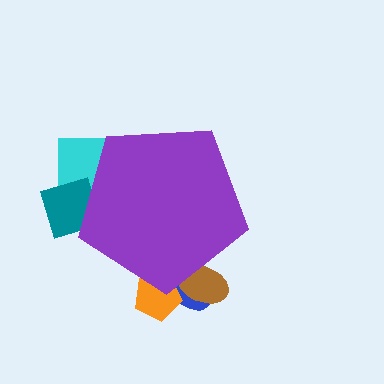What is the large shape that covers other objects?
A purple pentagon.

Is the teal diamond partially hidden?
Yes, the teal diamond is partially hidden behind the purple pentagon.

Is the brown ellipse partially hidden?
Yes, the brown ellipse is partially hidden behind the purple pentagon.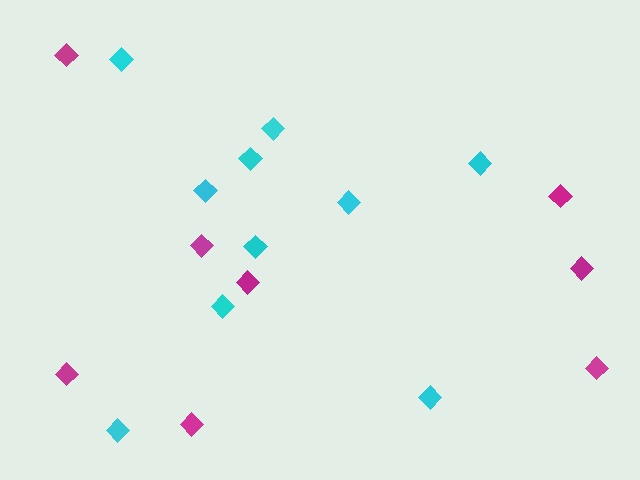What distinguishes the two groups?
There are 2 groups: one group of cyan diamonds (10) and one group of magenta diamonds (8).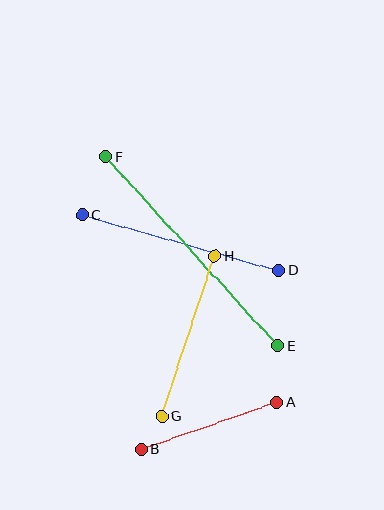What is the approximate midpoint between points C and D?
The midpoint is at approximately (181, 243) pixels.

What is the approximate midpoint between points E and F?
The midpoint is at approximately (192, 251) pixels.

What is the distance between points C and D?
The distance is approximately 205 pixels.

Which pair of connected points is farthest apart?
Points E and F are farthest apart.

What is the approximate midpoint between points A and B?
The midpoint is at approximately (209, 426) pixels.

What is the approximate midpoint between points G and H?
The midpoint is at approximately (188, 336) pixels.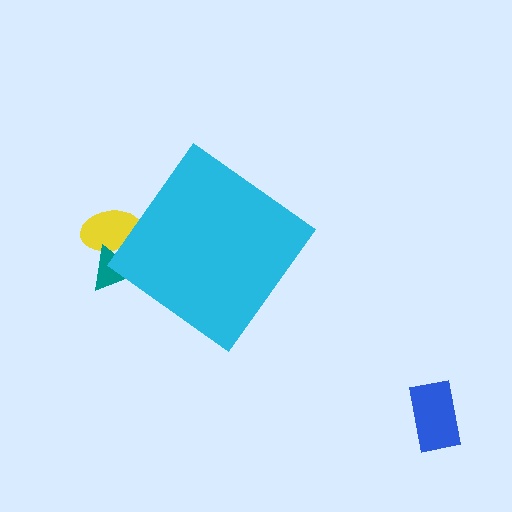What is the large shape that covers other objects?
A cyan diamond.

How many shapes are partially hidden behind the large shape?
2 shapes are partially hidden.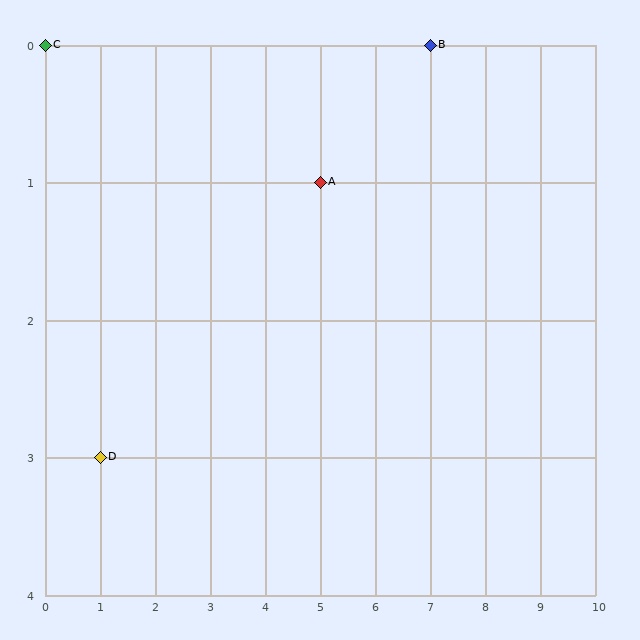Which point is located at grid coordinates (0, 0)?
Point C is at (0, 0).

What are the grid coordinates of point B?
Point B is at grid coordinates (7, 0).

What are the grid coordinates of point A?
Point A is at grid coordinates (5, 1).